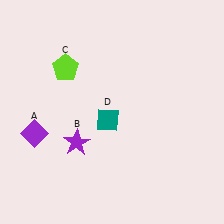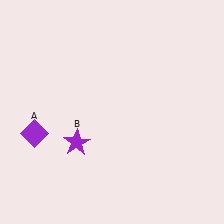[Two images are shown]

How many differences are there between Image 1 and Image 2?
There are 2 differences between the two images.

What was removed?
The teal diamond (D), the lime pentagon (C) were removed in Image 2.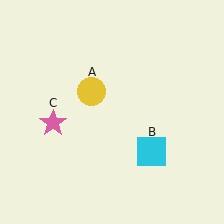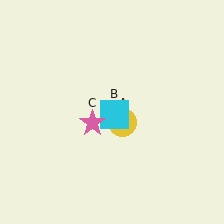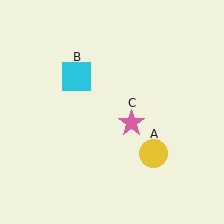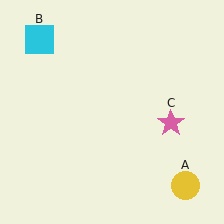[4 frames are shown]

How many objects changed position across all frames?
3 objects changed position: yellow circle (object A), cyan square (object B), pink star (object C).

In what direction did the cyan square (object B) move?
The cyan square (object B) moved up and to the left.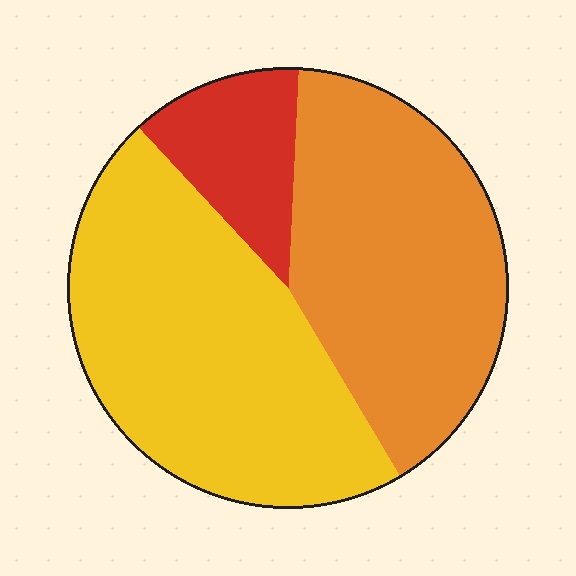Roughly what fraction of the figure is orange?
Orange takes up about two fifths (2/5) of the figure.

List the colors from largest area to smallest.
From largest to smallest: yellow, orange, red.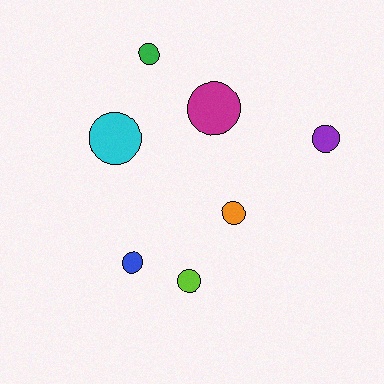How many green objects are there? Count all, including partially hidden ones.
There is 1 green object.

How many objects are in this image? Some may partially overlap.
There are 7 objects.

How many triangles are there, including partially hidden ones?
There are no triangles.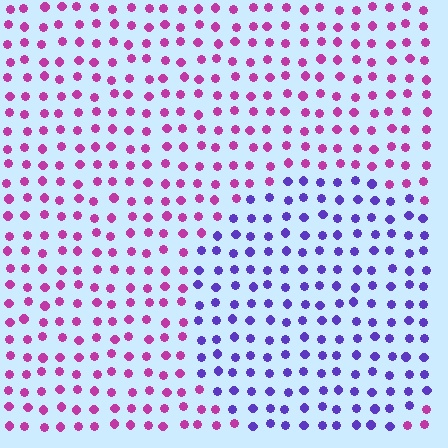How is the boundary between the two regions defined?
The boundary is defined purely by a slight shift in hue (about 56 degrees). Spacing, size, and orientation are identical on both sides.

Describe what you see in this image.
The image is filled with small magenta elements in a uniform arrangement. A circle-shaped region is visible where the elements are tinted to a slightly different hue, forming a subtle color boundary.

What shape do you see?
I see a circle.